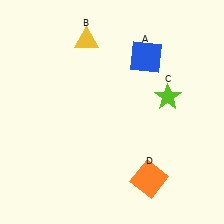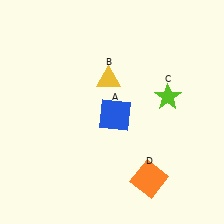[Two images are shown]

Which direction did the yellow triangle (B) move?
The yellow triangle (B) moved down.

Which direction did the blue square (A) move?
The blue square (A) moved down.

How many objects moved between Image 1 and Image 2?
2 objects moved between the two images.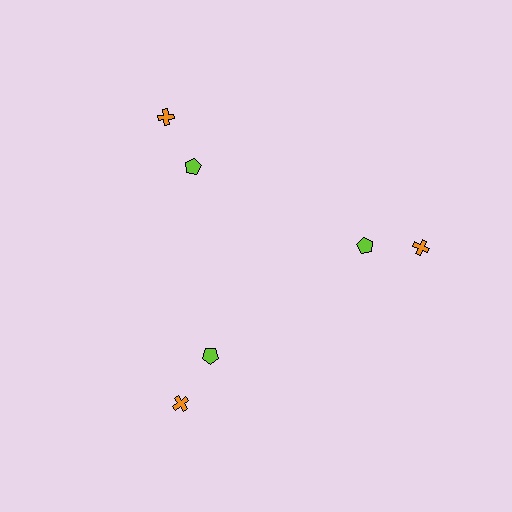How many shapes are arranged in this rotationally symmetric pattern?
There are 6 shapes, arranged in 3 groups of 2.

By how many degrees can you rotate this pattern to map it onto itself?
The pattern maps onto itself every 120 degrees of rotation.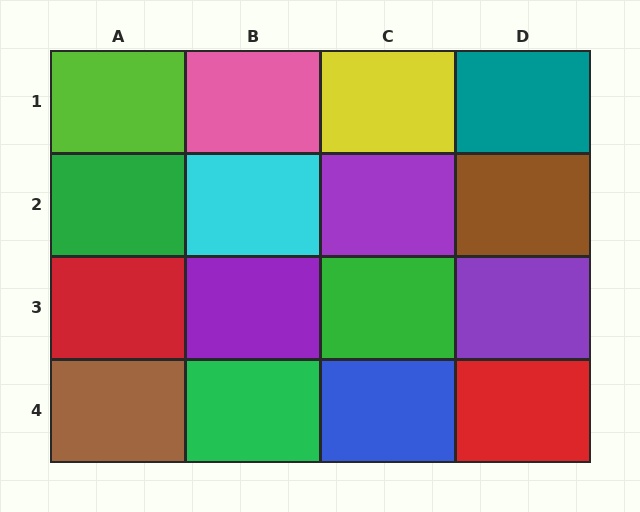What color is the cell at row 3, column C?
Green.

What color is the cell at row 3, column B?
Purple.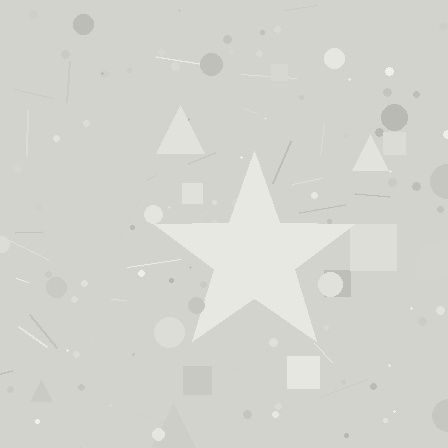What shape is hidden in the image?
A star is hidden in the image.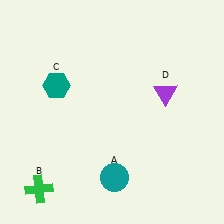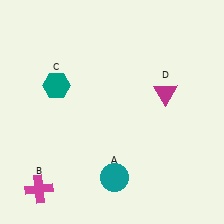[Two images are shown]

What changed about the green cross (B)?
In Image 1, B is green. In Image 2, it changed to magenta.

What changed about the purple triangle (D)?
In Image 1, D is purple. In Image 2, it changed to magenta.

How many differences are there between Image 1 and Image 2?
There are 2 differences between the two images.